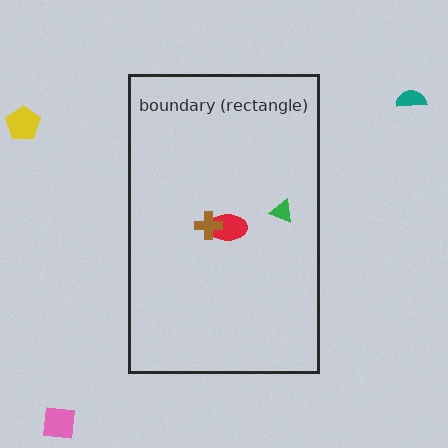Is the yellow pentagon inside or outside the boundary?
Outside.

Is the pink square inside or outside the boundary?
Outside.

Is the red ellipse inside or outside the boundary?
Inside.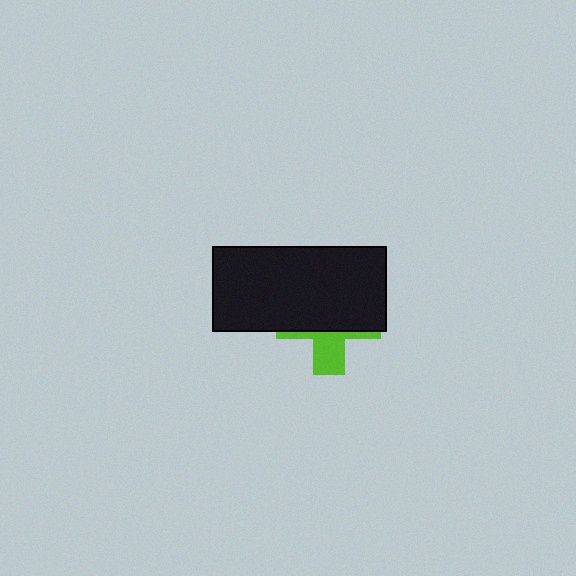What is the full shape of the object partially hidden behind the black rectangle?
The partially hidden object is a lime cross.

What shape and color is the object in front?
The object in front is a black rectangle.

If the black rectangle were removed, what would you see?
You would see the complete lime cross.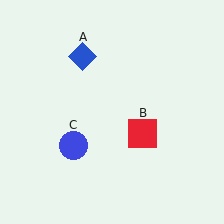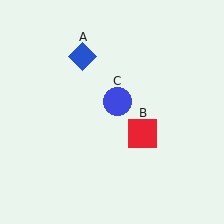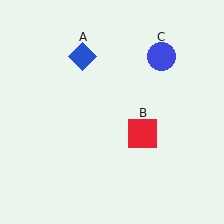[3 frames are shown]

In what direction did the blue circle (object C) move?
The blue circle (object C) moved up and to the right.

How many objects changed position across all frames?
1 object changed position: blue circle (object C).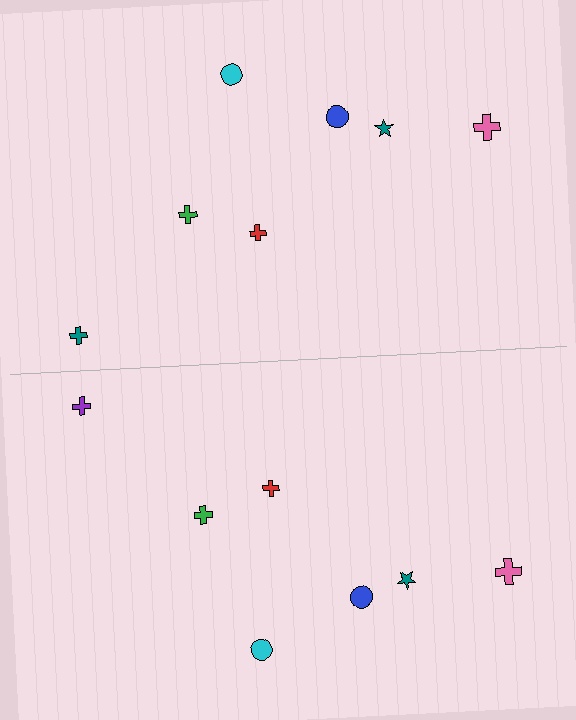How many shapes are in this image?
There are 14 shapes in this image.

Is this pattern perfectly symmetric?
No, the pattern is not perfectly symmetric. The purple cross on the bottom side breaks the symmetry — its mirror counterpart is teal.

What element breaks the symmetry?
The purple cross on the bottom side breaks the symmetry — its mirror counterpart is teal.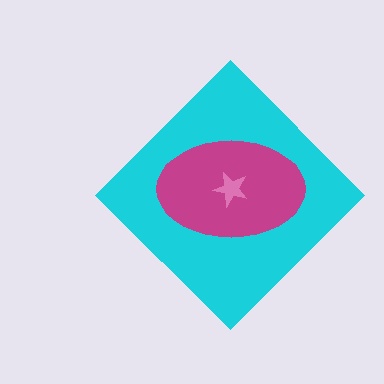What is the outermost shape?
The cyan diamond.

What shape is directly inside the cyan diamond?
The magenta ellipse.